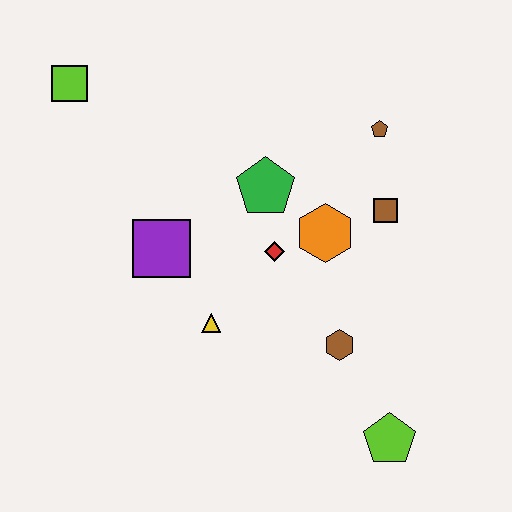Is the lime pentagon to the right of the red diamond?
Yes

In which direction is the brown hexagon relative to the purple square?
The brown hexagon is to the right of the purple square.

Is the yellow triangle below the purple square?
Yes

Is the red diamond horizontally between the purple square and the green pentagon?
No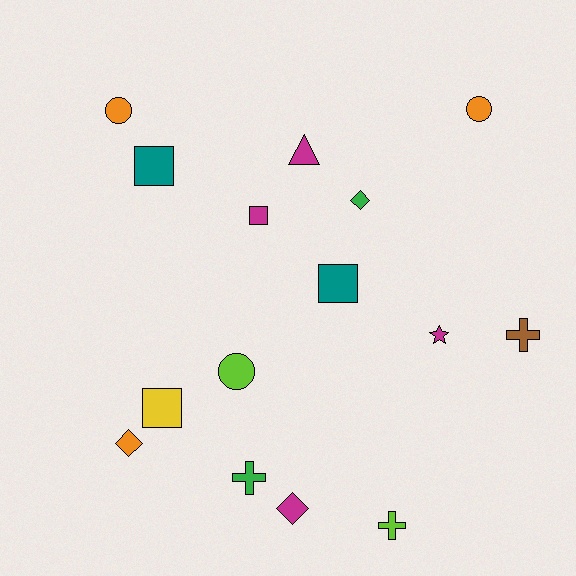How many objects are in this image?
There are 15 objects.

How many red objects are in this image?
There are no red objects.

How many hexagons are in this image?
There are no hexagons.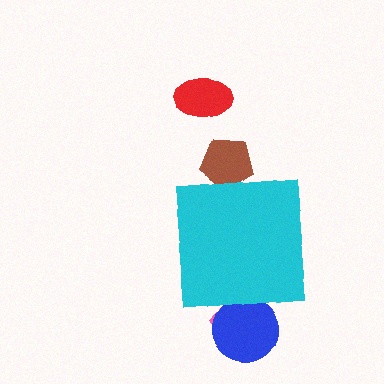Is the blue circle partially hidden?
Yes, the blue circle is partially hidden behind the cyan square.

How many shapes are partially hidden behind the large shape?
3 shapes are partially hidden.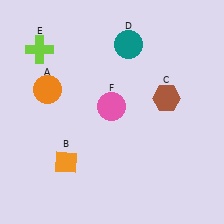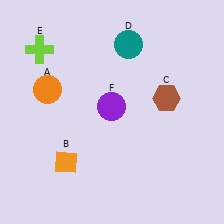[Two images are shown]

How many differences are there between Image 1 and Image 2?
There is 1 difference between the two images.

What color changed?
The circle (F) changed from pink in Image 1 to purple in Image 2.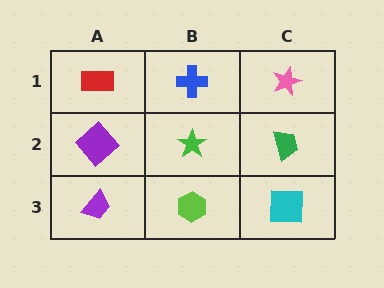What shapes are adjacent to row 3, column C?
A green trapezoid (row 2, column C), a lime hexagon (row 3, column B).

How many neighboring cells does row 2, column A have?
3.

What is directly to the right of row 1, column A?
A blue cross.